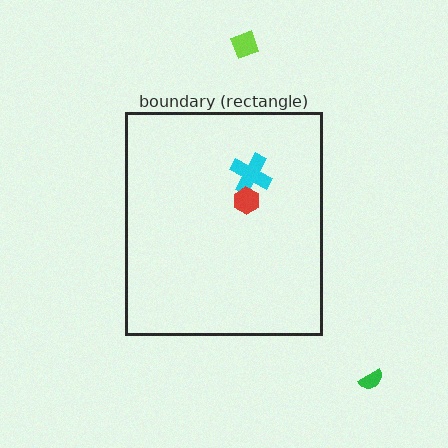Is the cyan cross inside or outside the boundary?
Inside.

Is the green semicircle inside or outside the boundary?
Outside.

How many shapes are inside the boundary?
2 inside, 2 outside.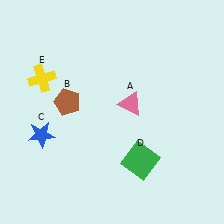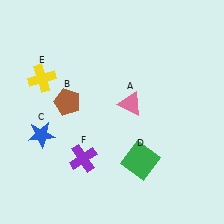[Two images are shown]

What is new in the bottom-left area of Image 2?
A purple cross (F) was added in the bottom-left area of Image 2.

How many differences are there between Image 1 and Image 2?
There is 1 difference between the two images.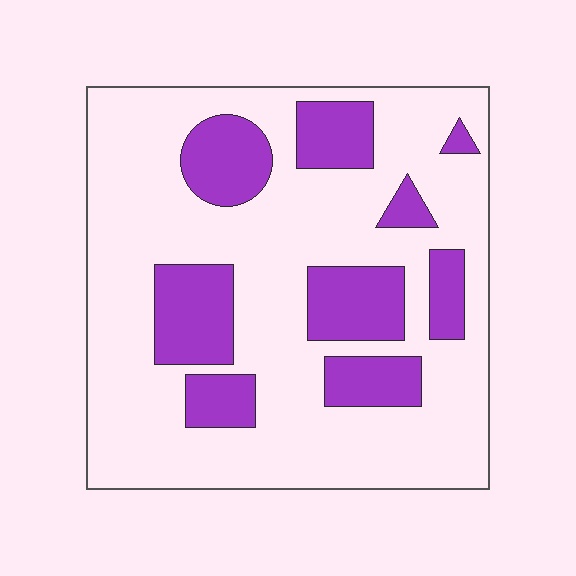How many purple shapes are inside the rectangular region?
9.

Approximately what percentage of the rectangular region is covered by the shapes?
Approximately 25%.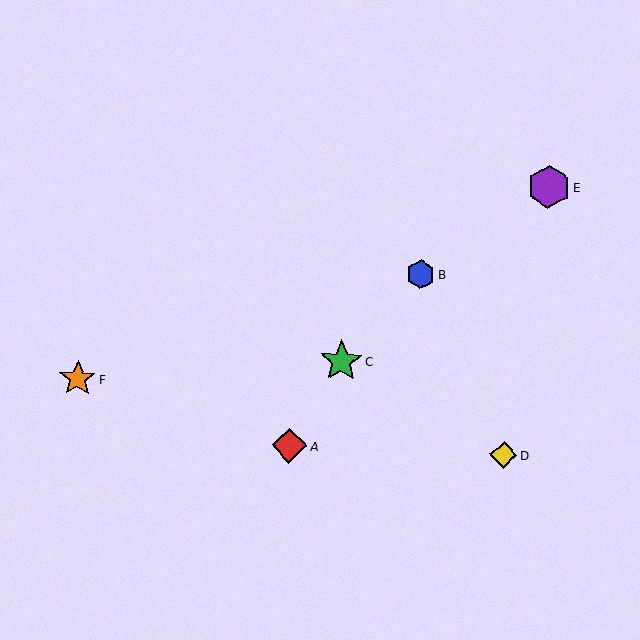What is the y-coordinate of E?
Object E is at y≈187.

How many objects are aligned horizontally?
2 objects (A, D) are aligned horizontally.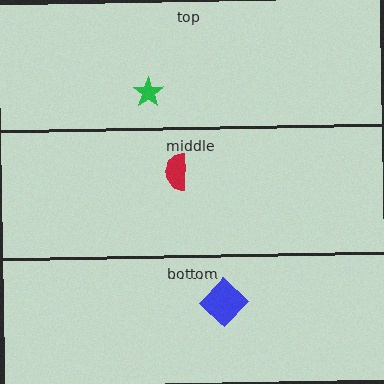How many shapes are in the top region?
1.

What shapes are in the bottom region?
The blue diamond.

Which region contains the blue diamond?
The bottom region.